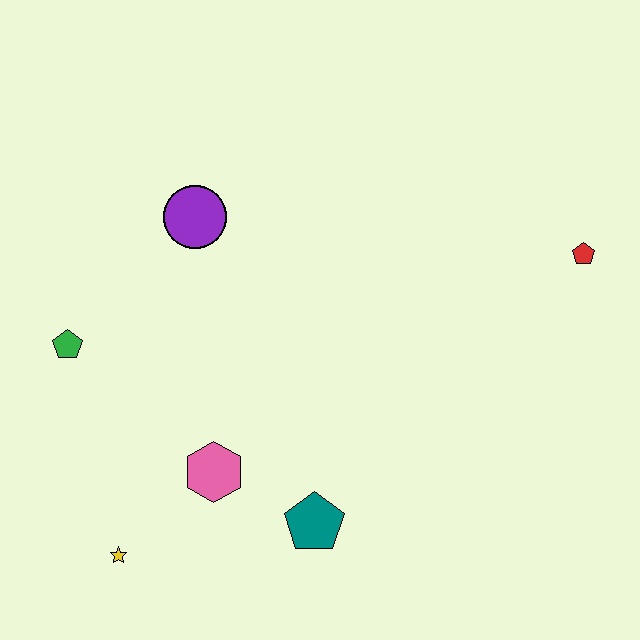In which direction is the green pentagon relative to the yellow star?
The green pentagon is above the yellow star.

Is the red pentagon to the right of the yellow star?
Yes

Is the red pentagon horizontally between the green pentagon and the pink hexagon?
No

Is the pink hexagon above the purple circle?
No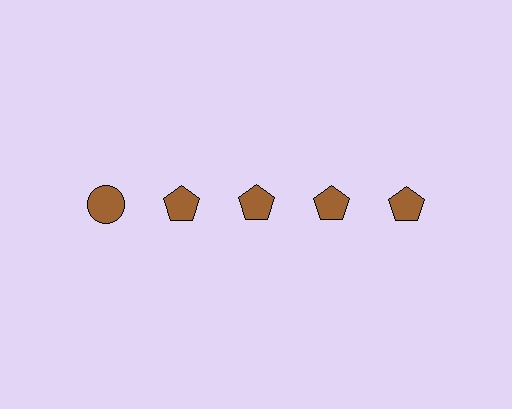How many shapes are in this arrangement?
There are 5 shapes arranged in a grid pattern.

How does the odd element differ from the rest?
It has a different shape: circle instead of pentagon.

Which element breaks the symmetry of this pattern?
The brown circle in the top row, leftmost column breaks the symmetry. All other shapes are brown pentagons.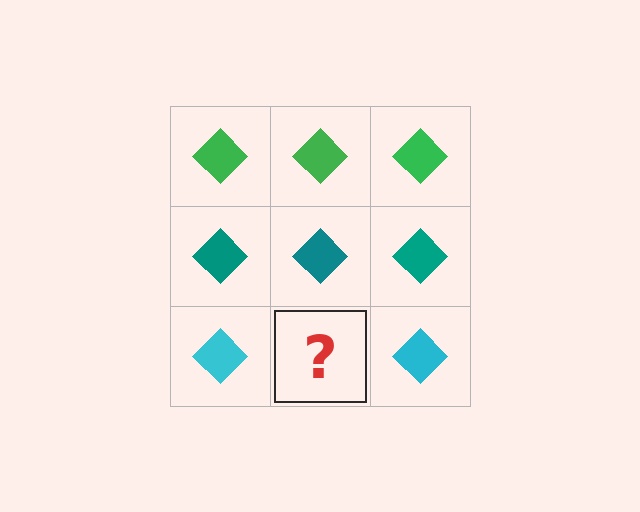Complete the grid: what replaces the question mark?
The question mark should be replaced with a cyan diamond.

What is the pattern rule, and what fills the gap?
The rule is that each row has a consistent color. The gap should be filled with a cyan diamond.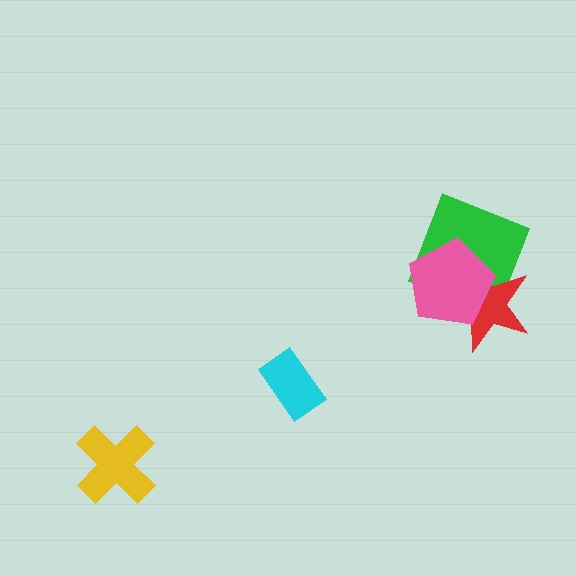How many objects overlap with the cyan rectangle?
0 objects overlap with the cyan rectangle.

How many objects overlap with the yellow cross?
0 objects overlap with the yellow cross.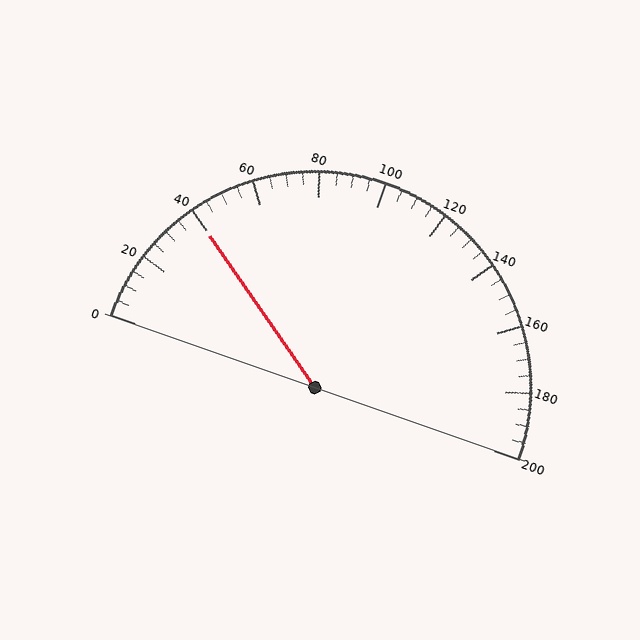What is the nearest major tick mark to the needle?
The nearest major tick mark is 40.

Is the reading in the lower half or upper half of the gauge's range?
The reading is in the lower half of the range (0 to 200).